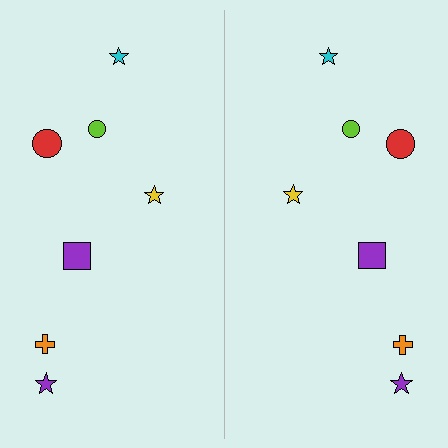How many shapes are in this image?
There are 14 shapes in this image.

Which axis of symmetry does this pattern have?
The pattern has a vertical axis of symmetry running through the center of the image.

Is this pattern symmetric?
Yes, this pattern has bilateral (reflection) symmetry.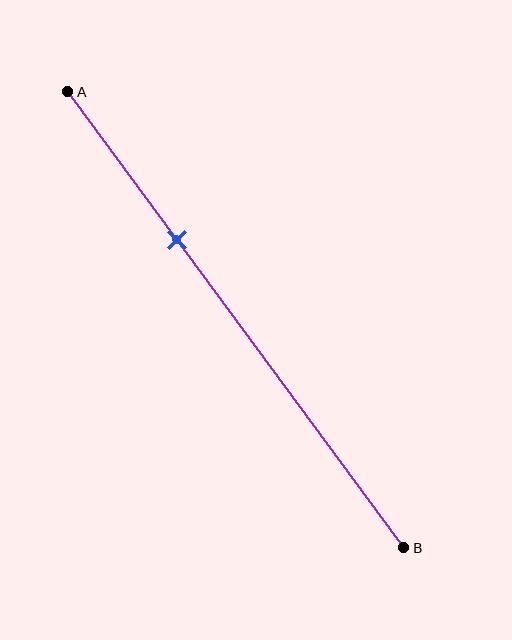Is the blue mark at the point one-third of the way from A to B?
Yes, the mark is approximately at the one-third point.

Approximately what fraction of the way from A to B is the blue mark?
The blue mark is approximately 30% of the way from A to B.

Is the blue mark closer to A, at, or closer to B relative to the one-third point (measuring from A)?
The blue mark is approximately at the one-third point of segment AB.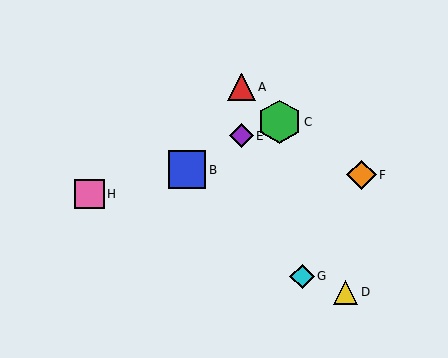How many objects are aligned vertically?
2 objects (A, E) are aligned vertically.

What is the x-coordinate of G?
Object G is at x≈302.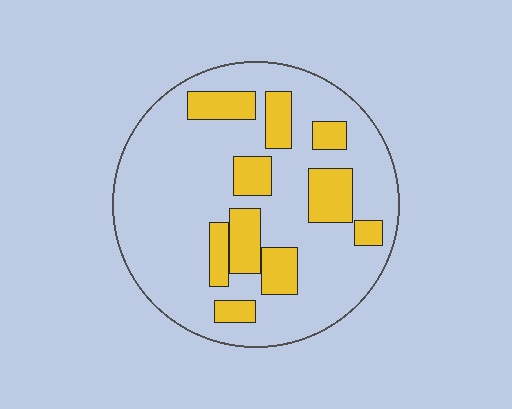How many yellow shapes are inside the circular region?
10.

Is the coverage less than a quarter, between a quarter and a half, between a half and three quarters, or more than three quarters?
Less than a quarter.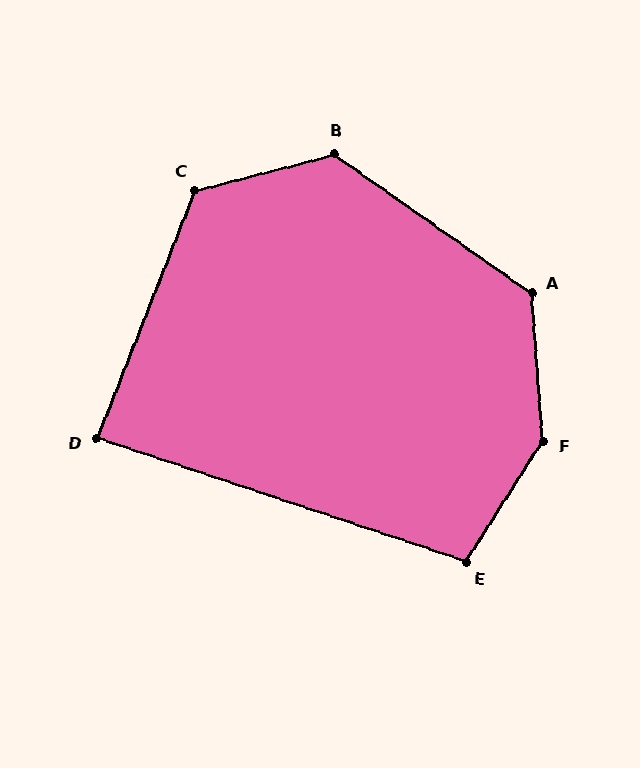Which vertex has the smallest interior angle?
D, at approximately 87 degrees.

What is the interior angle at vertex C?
Approximately 126 degrees (obtuse).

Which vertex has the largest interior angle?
F, at approximately 143 degrees.